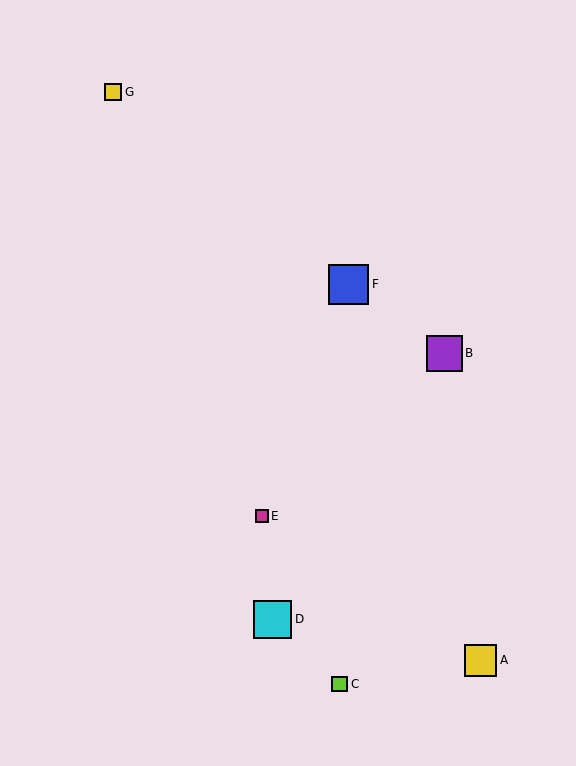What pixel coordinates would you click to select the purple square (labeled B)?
Click at (444, 353) to select the purple square B.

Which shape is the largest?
The blue square (labeled F) is the largest.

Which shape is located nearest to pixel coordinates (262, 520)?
The magenta square (labeled E) at (262, 516) is nearest to that location.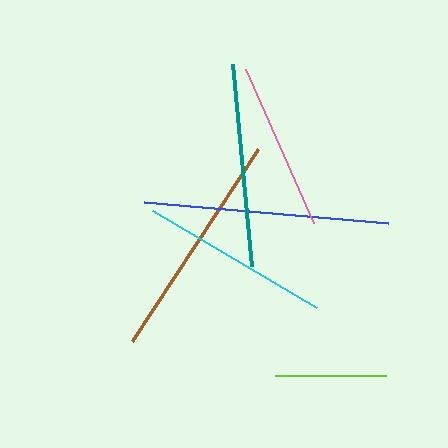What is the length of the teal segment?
The teal segment is approximately 203 pixels long.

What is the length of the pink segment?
The pink segment is approximately 168 pixels long.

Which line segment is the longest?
The blue line is the longest at approximately 246 pixels.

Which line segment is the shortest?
The lime line is the shortest at approximately 111 pixels.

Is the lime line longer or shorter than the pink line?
The pink line is longer than the lime line.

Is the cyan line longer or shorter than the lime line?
The cyan line is longer than the lime line.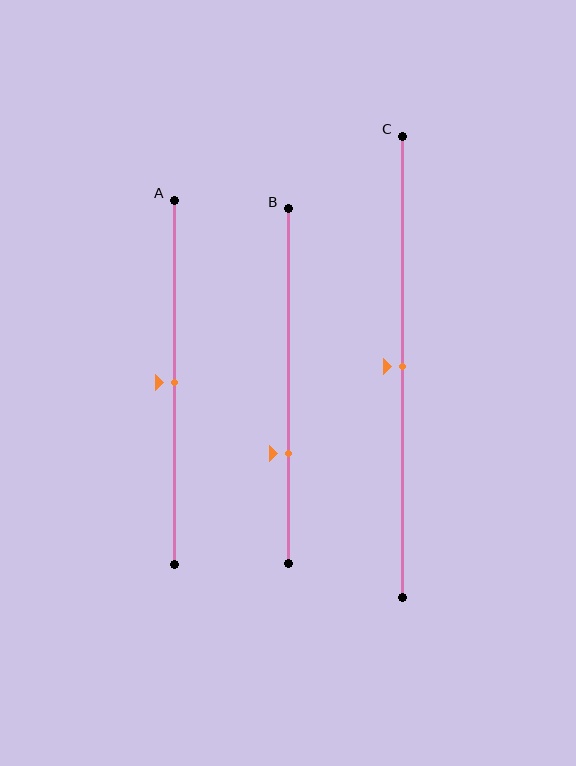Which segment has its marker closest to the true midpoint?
Segment A has its marker closest to the true midpoint.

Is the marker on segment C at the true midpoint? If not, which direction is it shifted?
Yes, the marker on segment C is at the true midpoint.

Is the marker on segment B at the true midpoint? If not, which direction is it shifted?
No, the marker on segment B is shifted downward by about 19% of the segment length.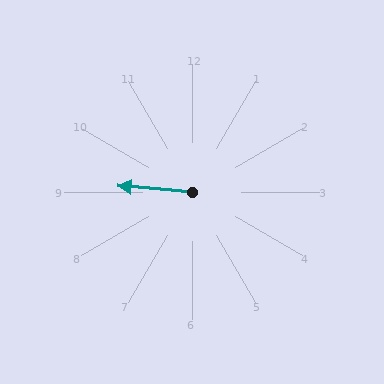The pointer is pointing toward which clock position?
Roughly 9 o'clock.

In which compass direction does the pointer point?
West.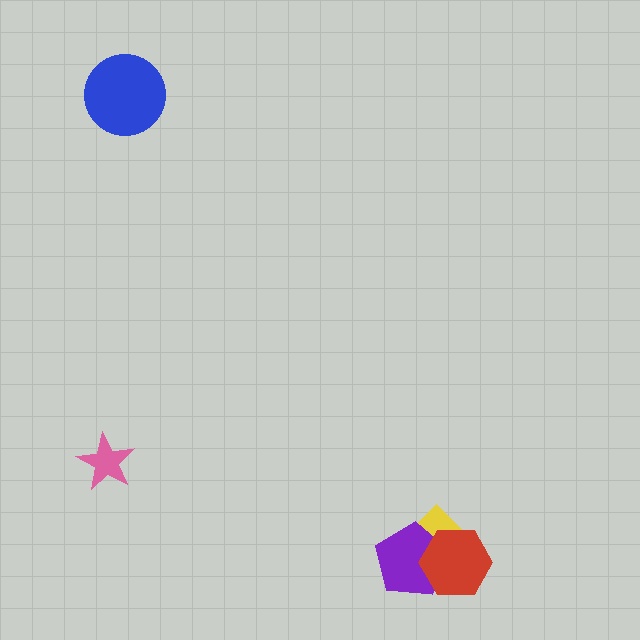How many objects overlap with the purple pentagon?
2 objects overlap with the purple pentagon.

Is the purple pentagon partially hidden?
Yes, it is partially covered by another shape.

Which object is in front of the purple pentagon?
The red hexagon is in front of the purple pentagon.